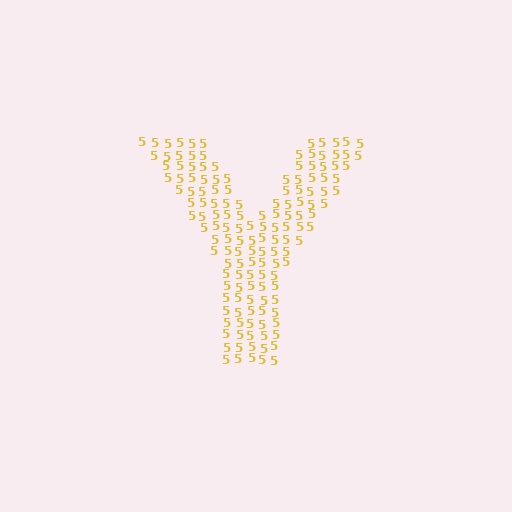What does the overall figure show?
The overall figure shows the letter Y.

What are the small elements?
The small elements are digit 5's.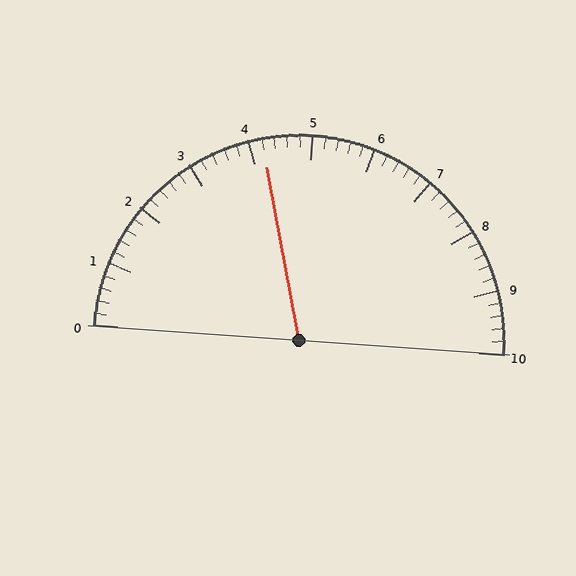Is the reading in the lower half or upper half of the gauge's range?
The reading is in the lower half of the range (0 to 10).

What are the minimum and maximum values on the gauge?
The gauge ranges from 0 to 10.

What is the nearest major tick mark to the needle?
The nearest major tick mark is 4.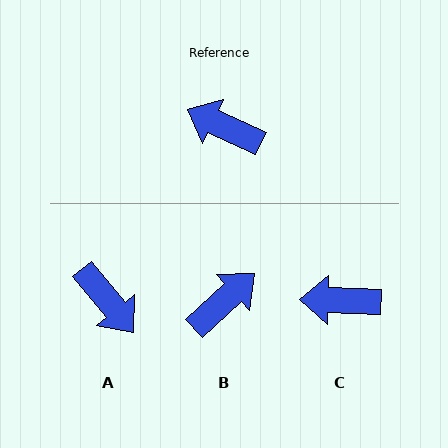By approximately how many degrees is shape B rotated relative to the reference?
Approximately 112 degrees clockwise.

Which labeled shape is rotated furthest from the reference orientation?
A, about 154 degrees away.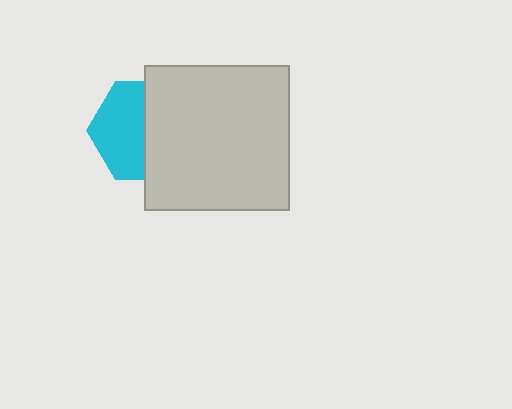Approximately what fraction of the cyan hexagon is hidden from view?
Roughly 50% of the cyan hexagon is hidden behind the light gray square.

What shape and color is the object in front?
The object in front is a light gray square.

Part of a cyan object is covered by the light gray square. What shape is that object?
It is a hexagon.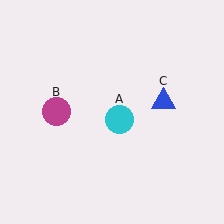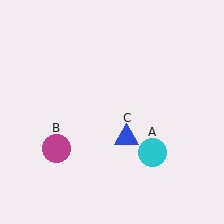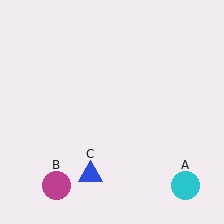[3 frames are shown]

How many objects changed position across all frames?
3 objects changed position: cyan circle (object A), magenta circle (object B), blue triangle (object C).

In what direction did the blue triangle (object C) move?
The blue triangle (object C) moved down and to the left.